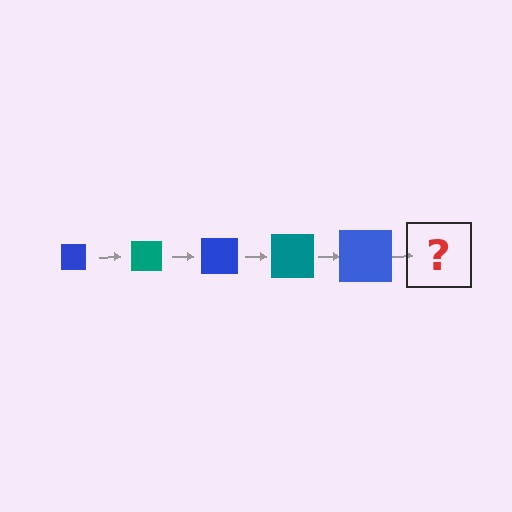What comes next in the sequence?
The next element should be a teal square, larger than the previous one.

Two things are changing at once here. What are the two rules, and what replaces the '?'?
The two rules are that the square grows larger each step and the color cycles through blue and teal. The '?' should be a teal square, larger than the previous one.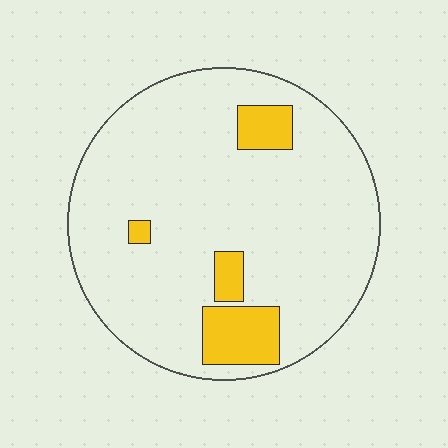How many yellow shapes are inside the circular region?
4.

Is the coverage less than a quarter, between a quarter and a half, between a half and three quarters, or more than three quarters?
Less than a quarter.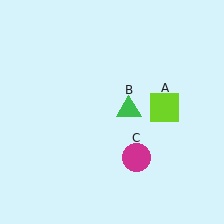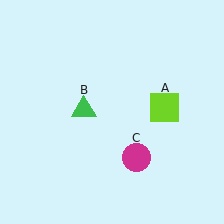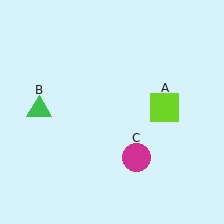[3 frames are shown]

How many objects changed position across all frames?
1 object changed position: green triangle (object B).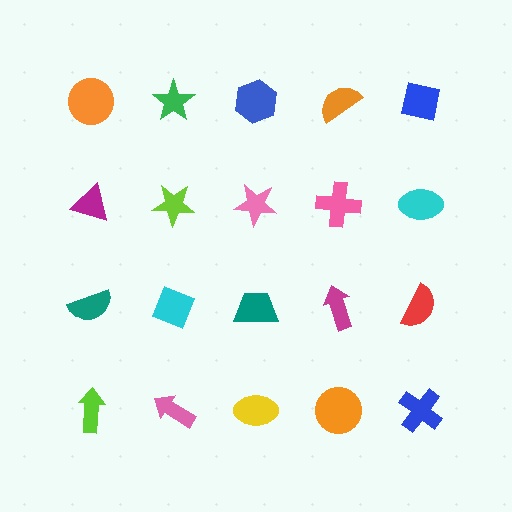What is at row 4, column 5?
A blue cross.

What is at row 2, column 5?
A cyan ellipse.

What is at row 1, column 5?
A blue square.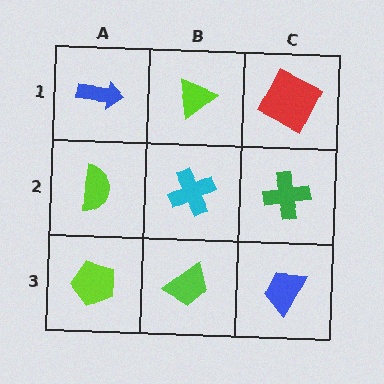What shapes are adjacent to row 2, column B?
A lime triangle (row 1, column B), a lime trapezoid (row 3, column B), a lime semicircle (row 2, column A), a green cross (row 2, column C).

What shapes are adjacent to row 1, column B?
A cyan cross (row 2, column B), a blue arrow (row 1, column A), a red square (row 1, column C).